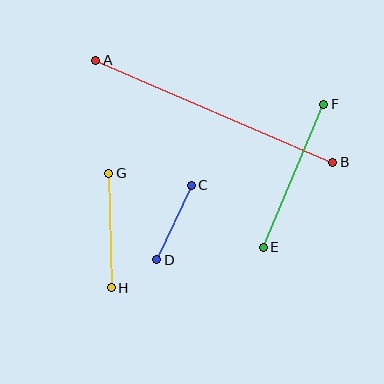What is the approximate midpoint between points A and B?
The midpoint is at approximately (214, 111) pixels.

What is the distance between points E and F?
The distance is approximately 155 pixels.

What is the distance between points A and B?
The distance is approximately 258 pixels.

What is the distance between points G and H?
The distance is approximately 114 pixels.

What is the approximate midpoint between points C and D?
The midpoint is at approximately (174, 223) pixels.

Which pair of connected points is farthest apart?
Points A and B are farthest apart.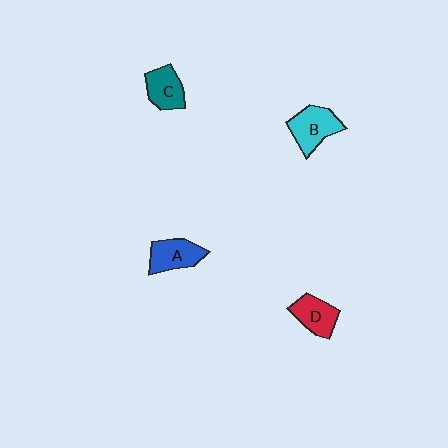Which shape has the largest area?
Shape B (cyan).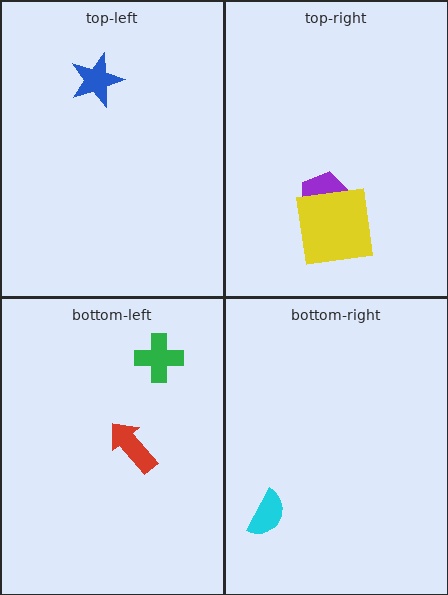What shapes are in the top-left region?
The blue star.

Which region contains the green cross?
The bottom-left region.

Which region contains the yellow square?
The top-right region.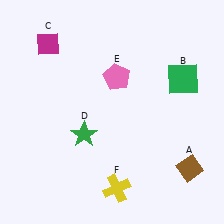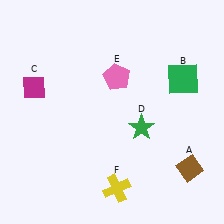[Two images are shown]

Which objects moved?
The objects that moved are: the magenta diamond (C), the green star (D).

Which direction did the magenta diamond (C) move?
The magenta diamond (C) moved down.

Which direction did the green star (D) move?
The green star (D) moved right.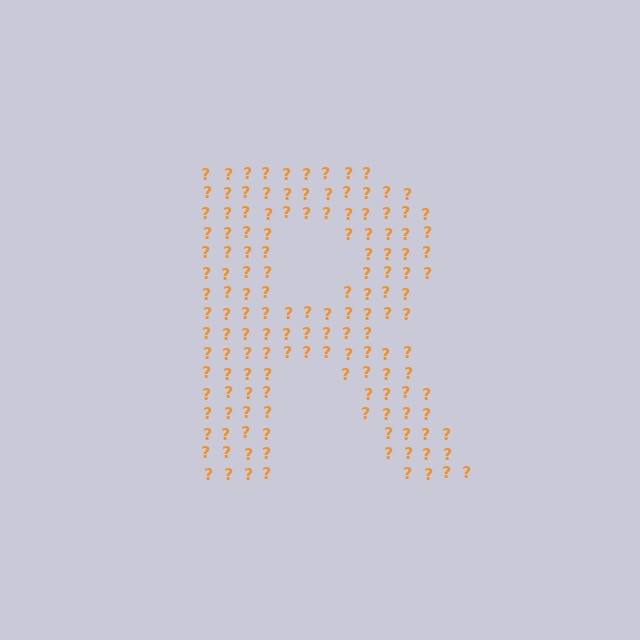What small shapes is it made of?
It is made of small question marks.